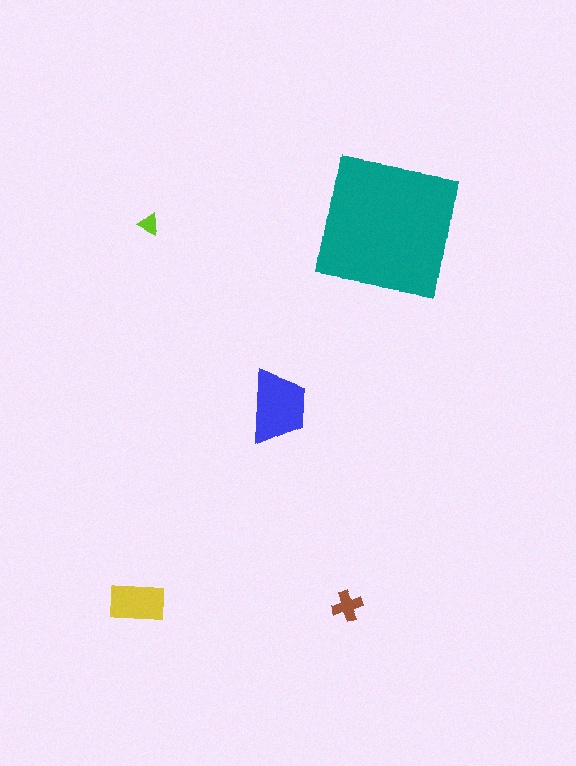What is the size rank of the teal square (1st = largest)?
1st.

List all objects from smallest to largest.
The lime triangle, the brown cross, the yellow rectangle, the blue trapezoid, the teal square.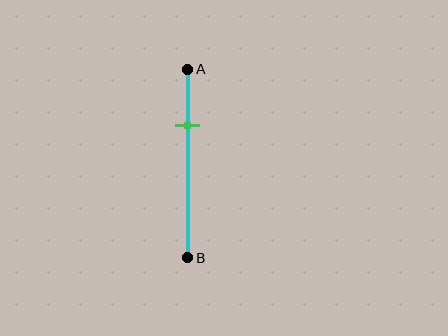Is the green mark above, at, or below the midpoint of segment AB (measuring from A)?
The green mark is above the midpoint of segment AB.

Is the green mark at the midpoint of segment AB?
No, the mark is at about 30% from A, not at the 50% midpoint.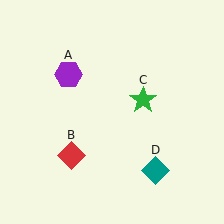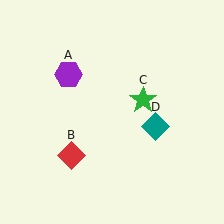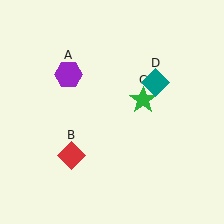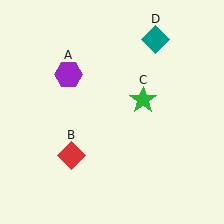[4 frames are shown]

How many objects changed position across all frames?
1 object changed position: teal diamond (object D).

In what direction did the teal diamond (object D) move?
The teal diamond (object D) moved up.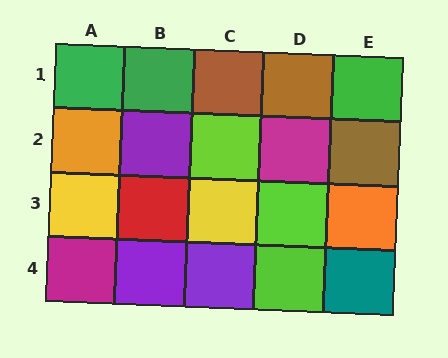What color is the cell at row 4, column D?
Lime.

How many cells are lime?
3 cells are lime.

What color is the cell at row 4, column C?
Purple.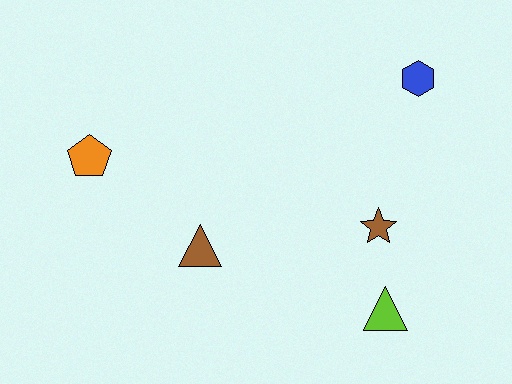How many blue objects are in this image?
There is 1 blue object.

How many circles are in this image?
There are no circles.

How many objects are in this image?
There are 5 objects.